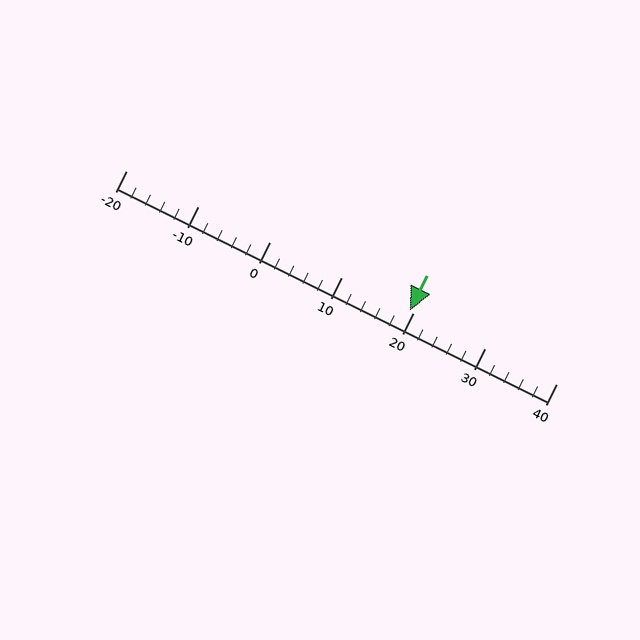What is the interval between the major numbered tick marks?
The major tick marks are spaced 10 units apart.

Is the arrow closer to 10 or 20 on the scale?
The arrow is closer to 20.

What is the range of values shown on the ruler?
The ruler shows values from -20 to 40.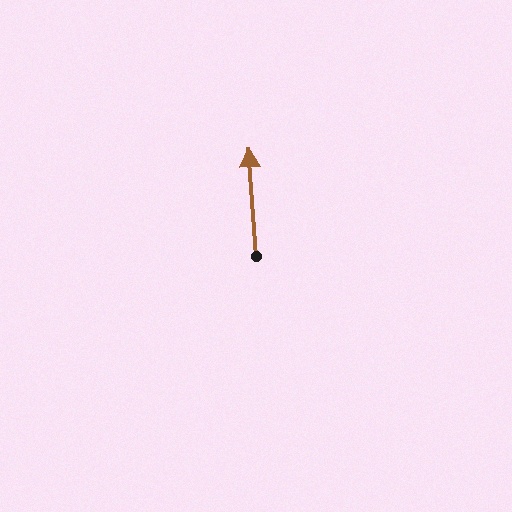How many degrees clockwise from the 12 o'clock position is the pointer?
Approximately 356 degrees.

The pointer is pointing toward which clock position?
Roughly 12 o'clock.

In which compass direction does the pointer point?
North.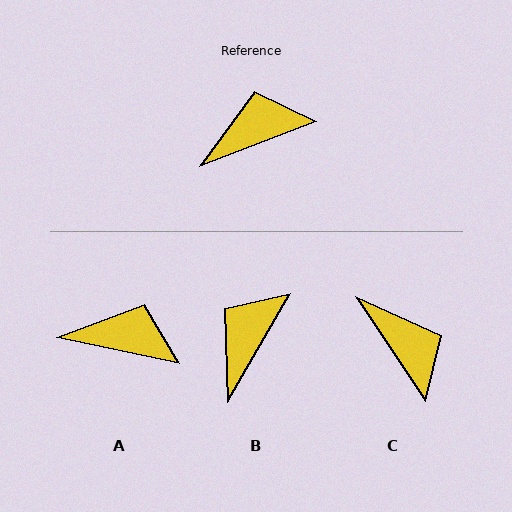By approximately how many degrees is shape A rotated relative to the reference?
Approximately 33 degrees clockwise.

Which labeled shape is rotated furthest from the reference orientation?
C, about 78 degrees away.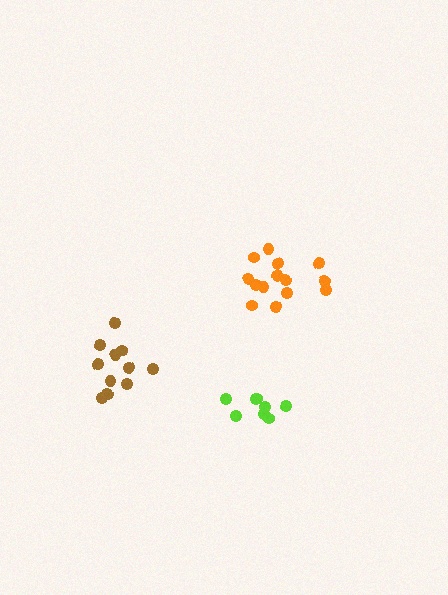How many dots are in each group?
Group 1: 14 dots, Group 2: 8 dots, Group 3: 11 dots (33 total).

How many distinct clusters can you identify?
There are 3 distinct clusters.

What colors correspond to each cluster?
The clusters are colored: orange, lime, brown.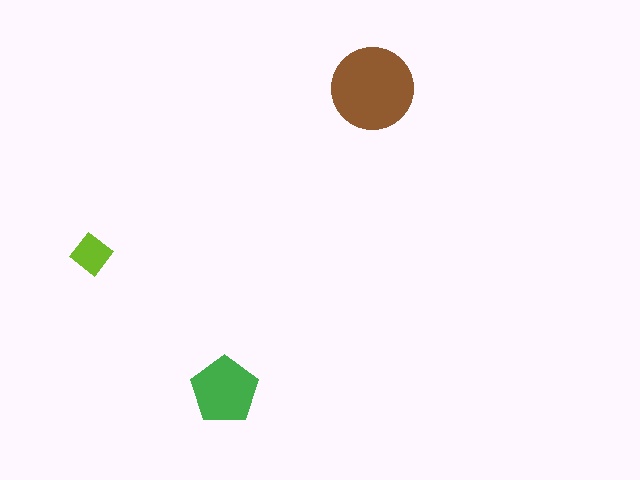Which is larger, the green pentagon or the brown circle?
The brown circle.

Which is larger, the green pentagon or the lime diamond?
The green pentagon.